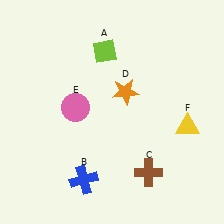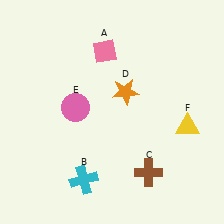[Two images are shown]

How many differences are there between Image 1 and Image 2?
There are 2 differences between the two images.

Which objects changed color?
A changed from lime to pink. B changed from blue to cyan.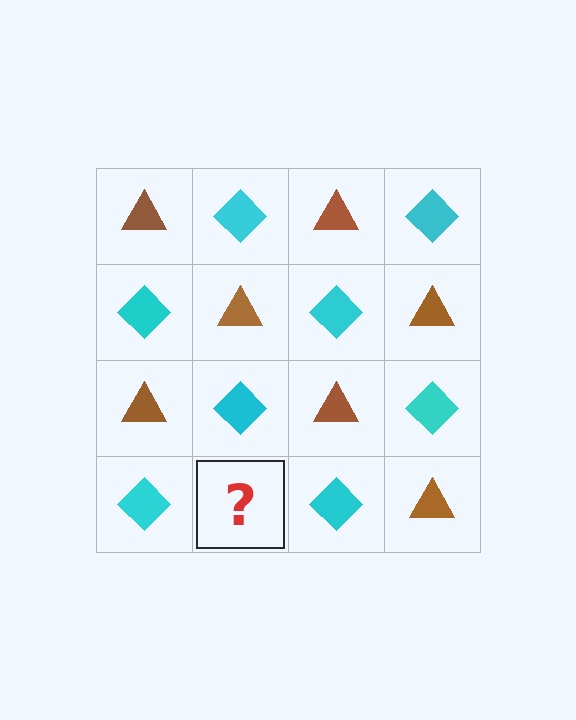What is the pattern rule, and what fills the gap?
The rule is that it alternates brown triangle and cyan diamond in a checkerboard pattern. The gap should be filled with a brown triangle.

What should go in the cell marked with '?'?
The missing cell should contain a brown triangle.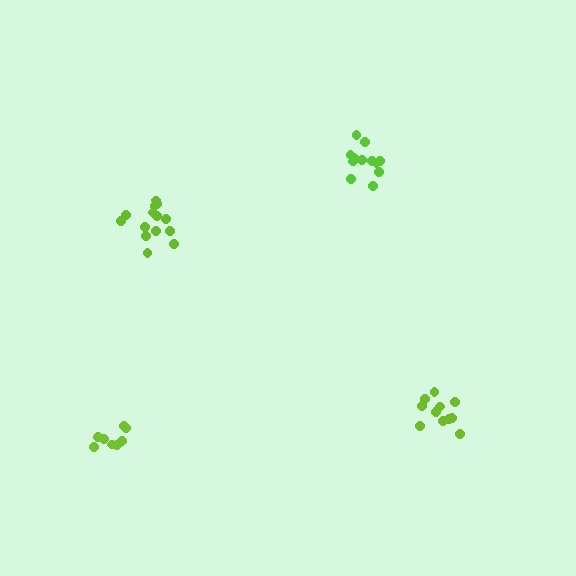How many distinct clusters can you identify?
There are 4 distinct clusters.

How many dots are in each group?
Group 1: 14 dots, Group 2: 11 dots, Group 3: 8 dots, Group 4: 12 dots (45 total).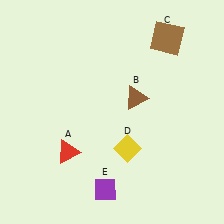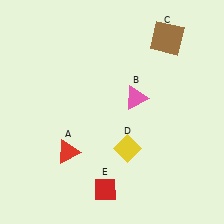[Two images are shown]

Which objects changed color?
B changed from brown to pink. E changed from purple to red.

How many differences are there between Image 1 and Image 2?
There are 2 differences between the two images.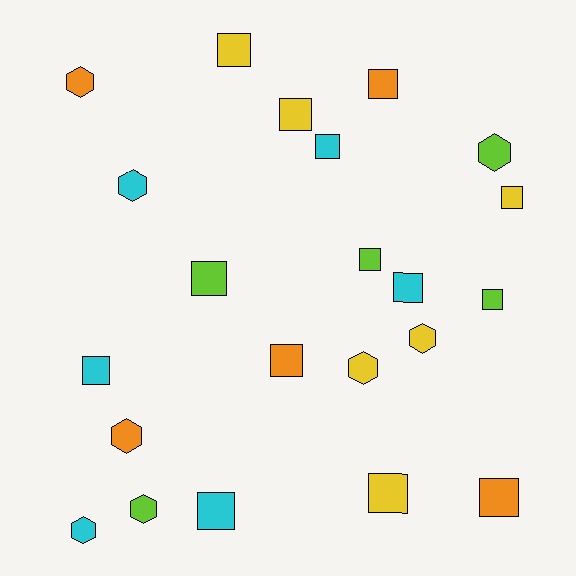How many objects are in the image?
There are 22 objects.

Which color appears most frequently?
Cyan, with 6 objects.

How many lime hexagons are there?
There are 2 lime hexagons.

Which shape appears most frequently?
Square, with 14 objects.